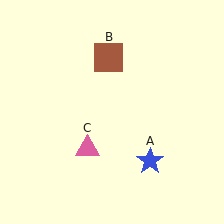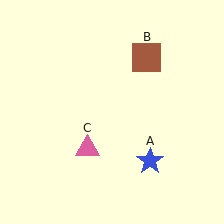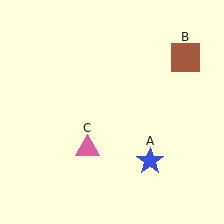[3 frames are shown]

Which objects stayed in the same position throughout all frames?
Blue star (object A) and pink triangle (object C) remained stationary.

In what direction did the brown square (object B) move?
The brown square (object B) moved right.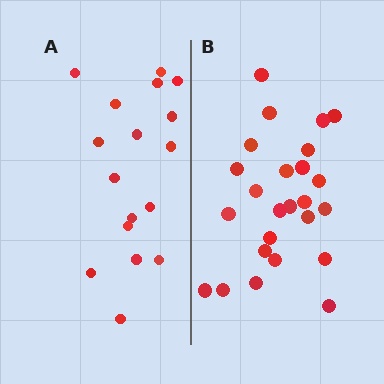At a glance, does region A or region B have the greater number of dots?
Region B (the right region) has more dots.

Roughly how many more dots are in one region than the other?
Region B has roughly 8 or so more dots than region A.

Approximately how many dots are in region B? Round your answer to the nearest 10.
About 20 dots. (The exact count is 25, which rounds to 20.)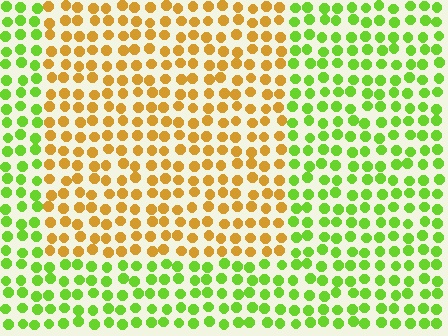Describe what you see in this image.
The image is filled with small lime elements in a uniform arrangement. A rectangle-shaped region is visible where the elements are tinted to a slightly different hue, forming a subtle color boundary.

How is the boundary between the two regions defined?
The boundary is defined purely by a slight shift in hue (about 60 degrees). Spacing, size, and orientation are identical on both sides.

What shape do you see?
I see a rectangle.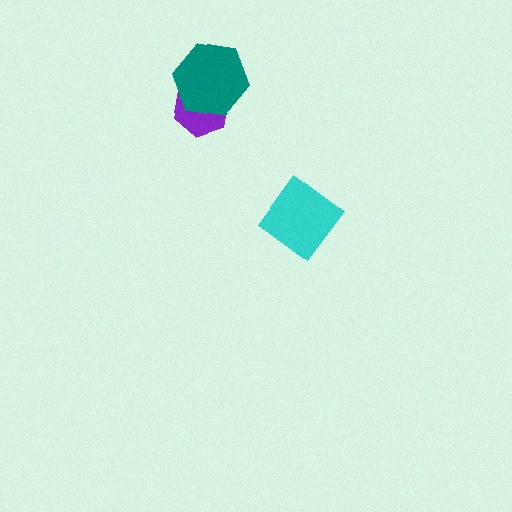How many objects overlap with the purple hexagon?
1 object overlaps with the purple hexagon.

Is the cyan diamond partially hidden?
No, no other shape covers it.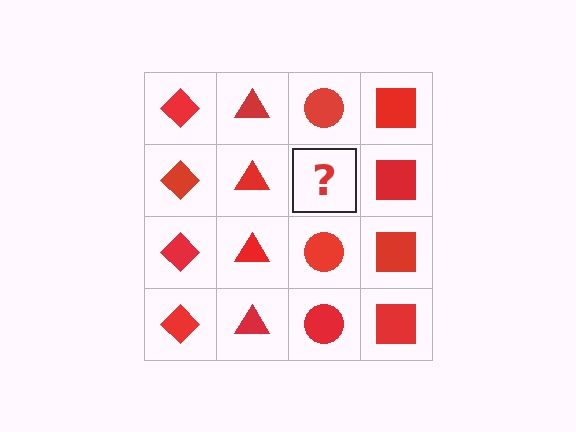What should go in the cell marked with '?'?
The missing cell should contain a red circle.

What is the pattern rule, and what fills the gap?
The rule is that each column has a consistent shape. The gap should be filled with a red circle.